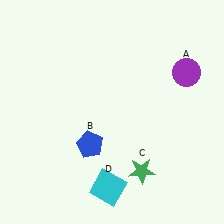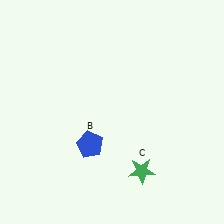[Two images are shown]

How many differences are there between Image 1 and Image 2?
There are 2 differences between the two images.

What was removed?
The purple circle (A), the cyan square (D) were removed in Image 2.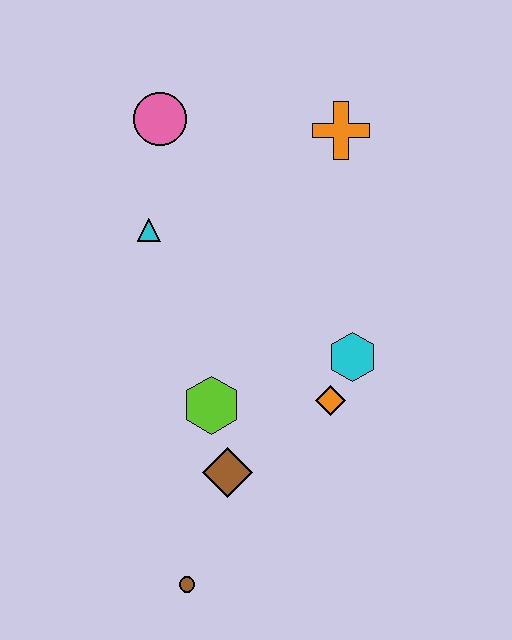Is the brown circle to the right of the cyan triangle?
Yes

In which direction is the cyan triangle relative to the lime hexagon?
The cyan triangle is above the lime hexagon.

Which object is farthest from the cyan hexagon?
The pink circle is farthest from the cyan hexagon.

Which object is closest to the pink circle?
The cyan triangle is closest to the pink circle.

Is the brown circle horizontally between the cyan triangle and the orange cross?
Yes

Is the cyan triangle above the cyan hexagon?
Yes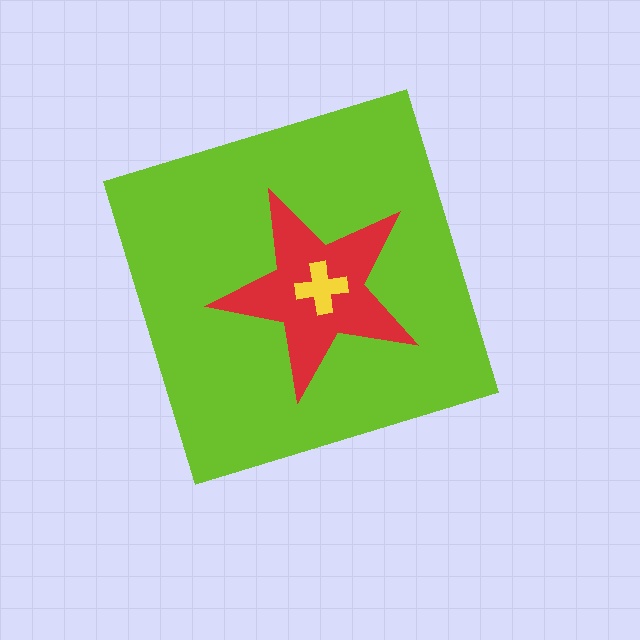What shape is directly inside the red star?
The yellow cross.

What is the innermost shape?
The yellow cross.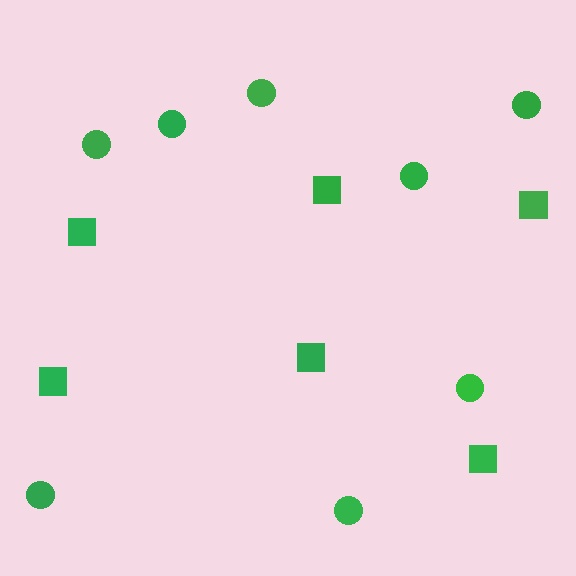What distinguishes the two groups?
There are 2 groups: one group of circles (8) and one group of squares (6).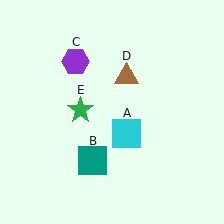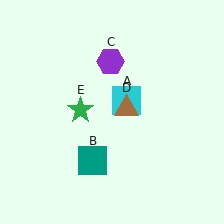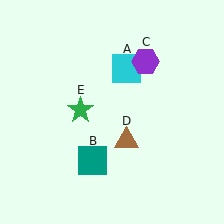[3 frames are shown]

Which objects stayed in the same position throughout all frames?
Teal square (object B) and green star (object E) remained stationary.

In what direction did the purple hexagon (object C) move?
The purple hexagon (object C) moved right.